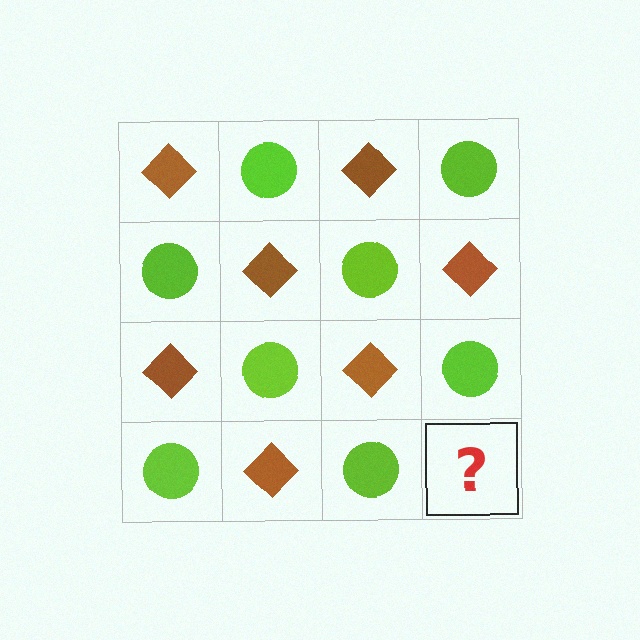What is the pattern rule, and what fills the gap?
The rule is that it alternates brown diamond and lime circle in a checkerboard pattern. The gap should be filled with a brown diamond.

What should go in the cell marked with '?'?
The missing cell should contain a brown diamond.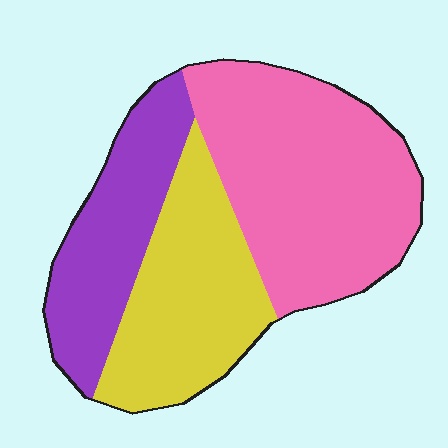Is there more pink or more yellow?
Pink.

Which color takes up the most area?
Pink, at roughly 45%.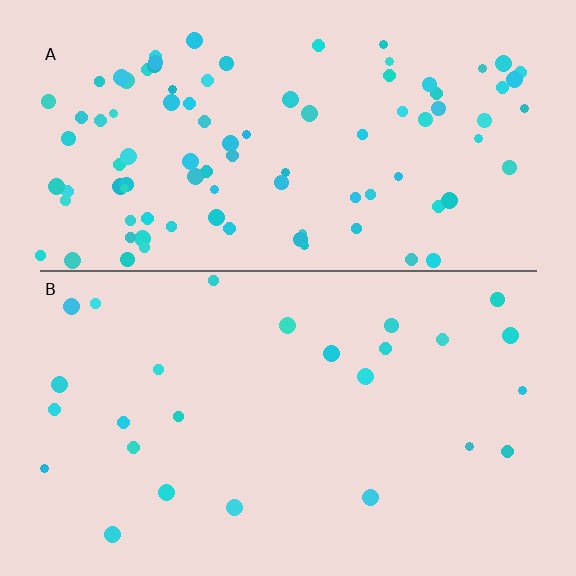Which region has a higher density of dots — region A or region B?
A (the top).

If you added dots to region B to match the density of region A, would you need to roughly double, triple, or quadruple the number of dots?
Approximately quadruple.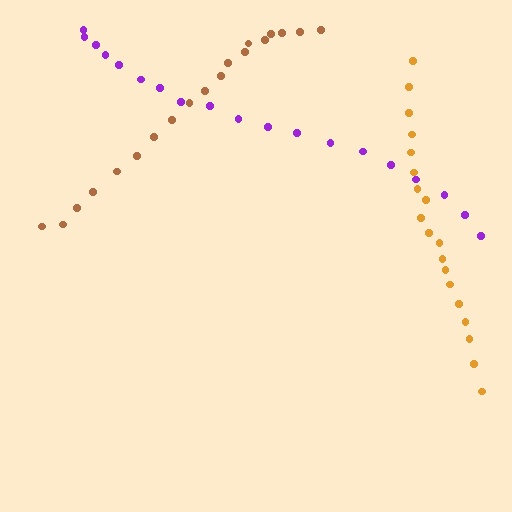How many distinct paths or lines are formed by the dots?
There are 3 distinct paths.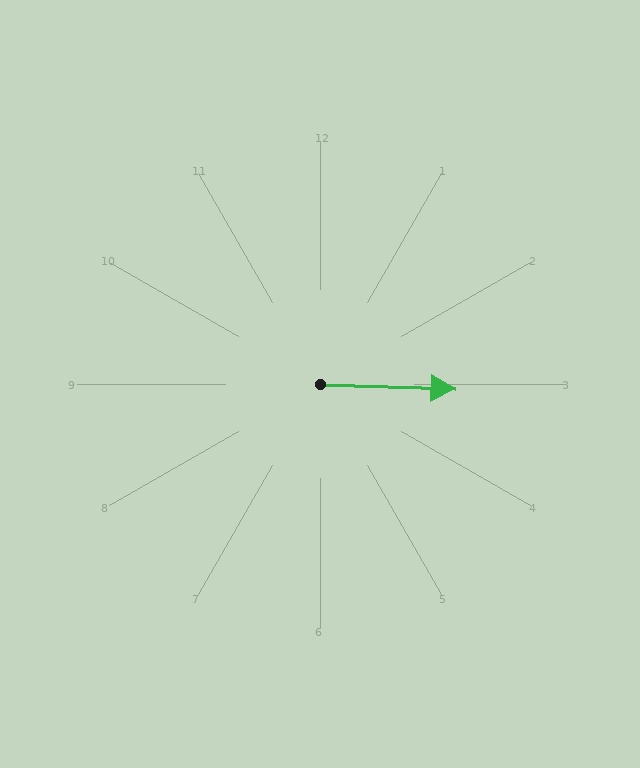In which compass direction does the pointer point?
East.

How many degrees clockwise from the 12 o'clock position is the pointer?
Approximately 92 degrees.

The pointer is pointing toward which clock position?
Roughly 3 o'clock.